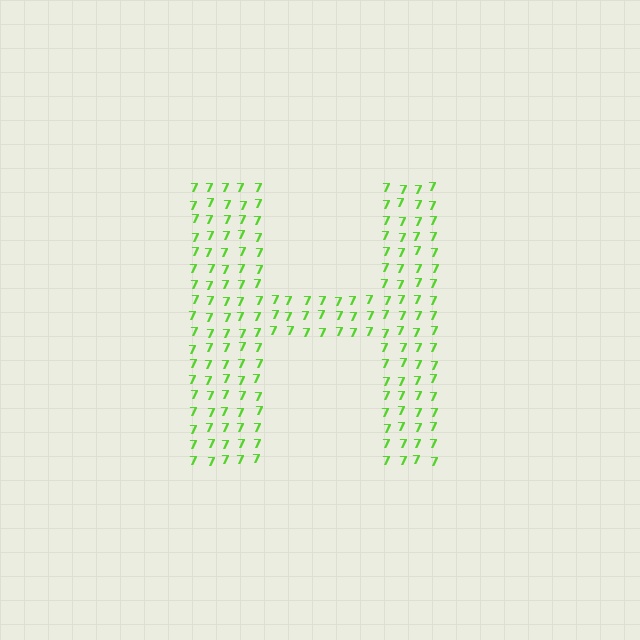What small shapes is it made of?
It is made of small digit 7's.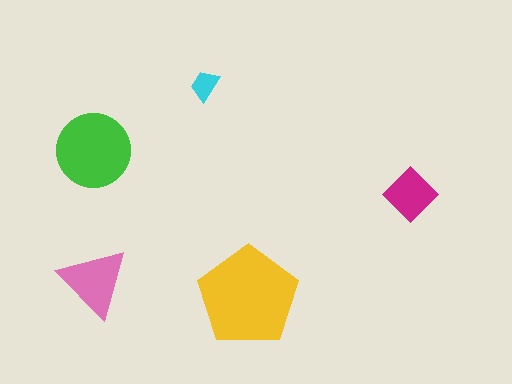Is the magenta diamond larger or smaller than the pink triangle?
Smaller.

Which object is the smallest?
The cyan trapezoid.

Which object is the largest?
The yellow pentagon.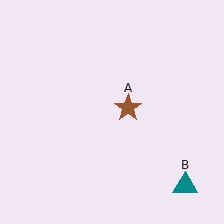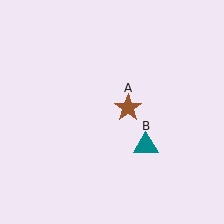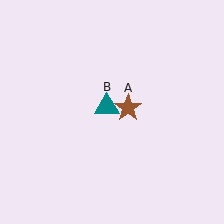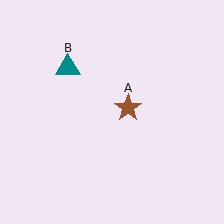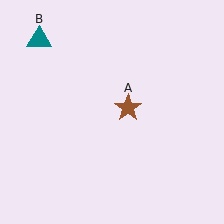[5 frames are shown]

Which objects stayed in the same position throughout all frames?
Brown star (object A) remained stationary.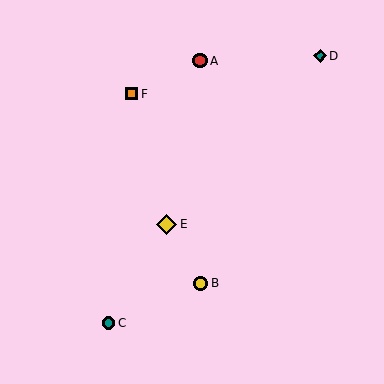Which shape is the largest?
The yellow diamond (labeled E) is the largest.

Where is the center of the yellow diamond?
The center of the yellow diamond is at (166, 224).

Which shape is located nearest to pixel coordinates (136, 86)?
The orange square (labeled F) at (132, 94) is nearest to that location.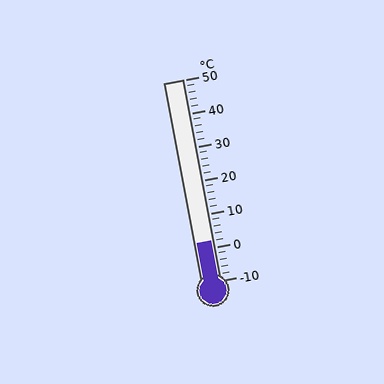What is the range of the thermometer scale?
The thermometer scale ranges from -10°C to 50°C.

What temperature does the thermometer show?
The thermometer shows approximately 2°C.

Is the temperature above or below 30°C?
The temperature is below 30°C.